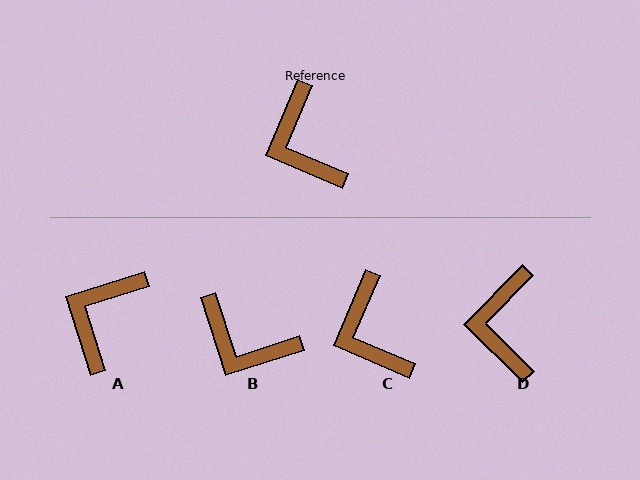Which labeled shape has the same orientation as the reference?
C.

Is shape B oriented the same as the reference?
No, it is off by about 41 degrees.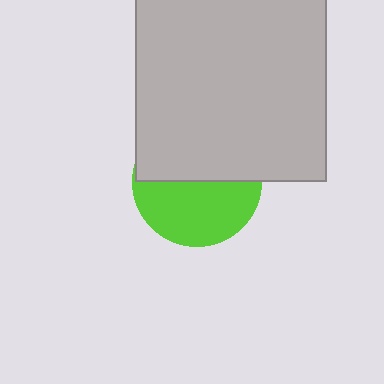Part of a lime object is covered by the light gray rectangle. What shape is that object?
It is a circle.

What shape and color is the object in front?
The object in front is a light gray rectangle.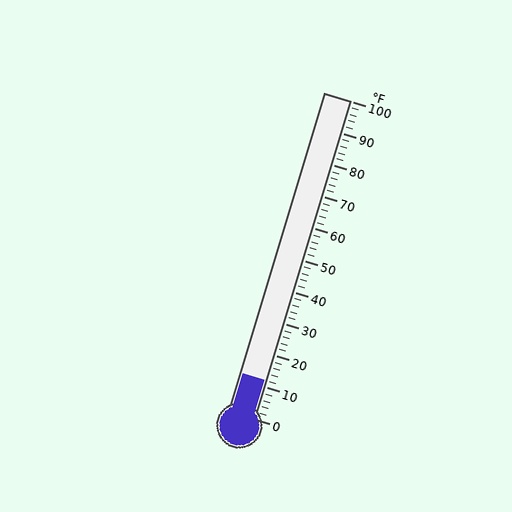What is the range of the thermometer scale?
The thermometer scale ranges from 0°F to 100°F.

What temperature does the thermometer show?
The thermometer shows approximately 12°F.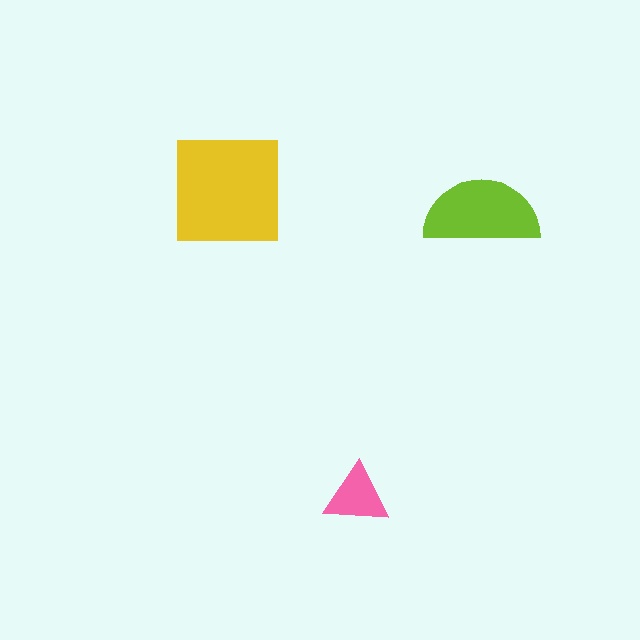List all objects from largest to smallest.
The yellow square, the lime semicircle, the pink triangle.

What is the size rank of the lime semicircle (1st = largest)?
2nd.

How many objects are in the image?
There are 3 objects in the image.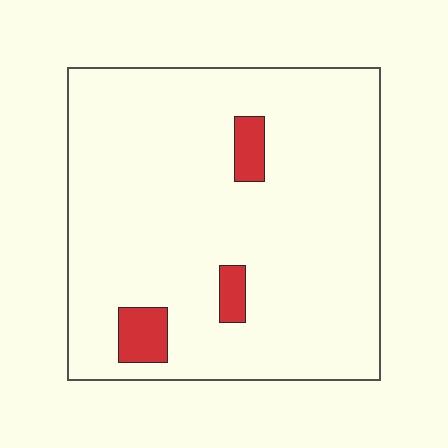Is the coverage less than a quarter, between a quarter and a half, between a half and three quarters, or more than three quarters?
Less than a quarter.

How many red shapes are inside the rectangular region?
3.